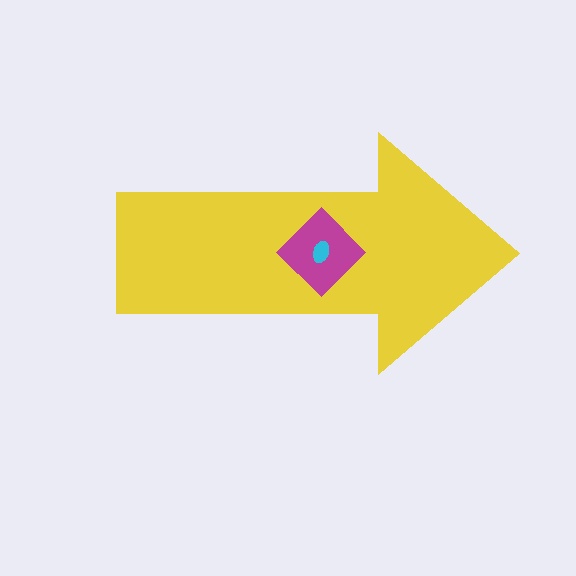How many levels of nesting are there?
3.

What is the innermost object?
The cyan ellipse.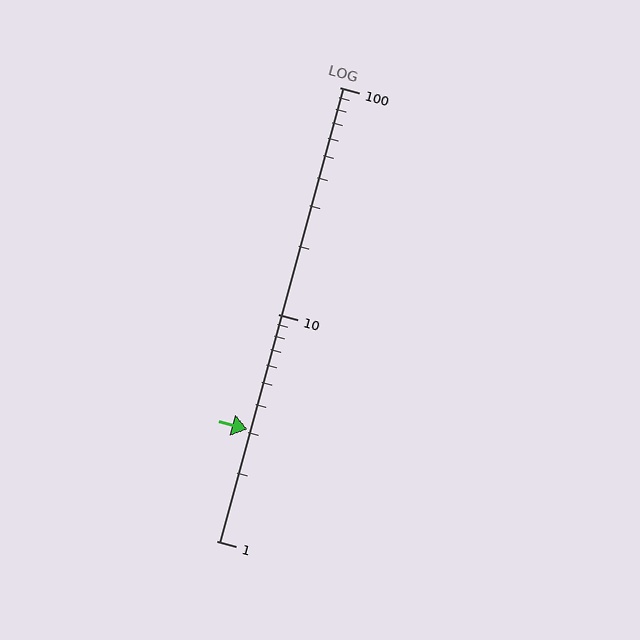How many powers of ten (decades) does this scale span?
The scale spans 2 decades, from 1 to 100.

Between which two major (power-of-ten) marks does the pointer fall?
The pointer is between 1 and 10.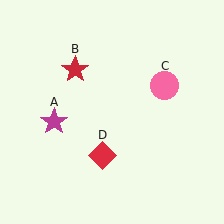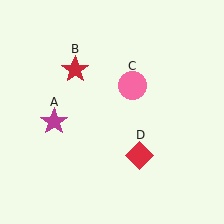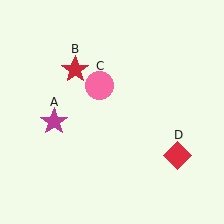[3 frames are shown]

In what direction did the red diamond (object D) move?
The red diamond (object D) moved right.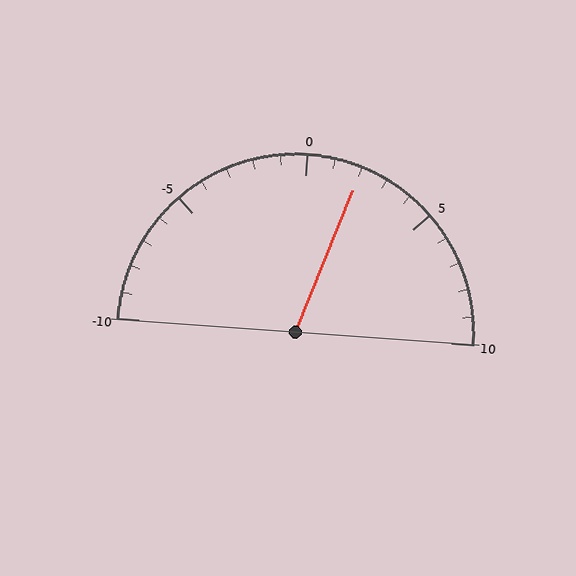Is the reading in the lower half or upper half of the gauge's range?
The reading is in the upper half of the range (-10 to 10).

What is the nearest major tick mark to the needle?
The nearest major tick mark is 0.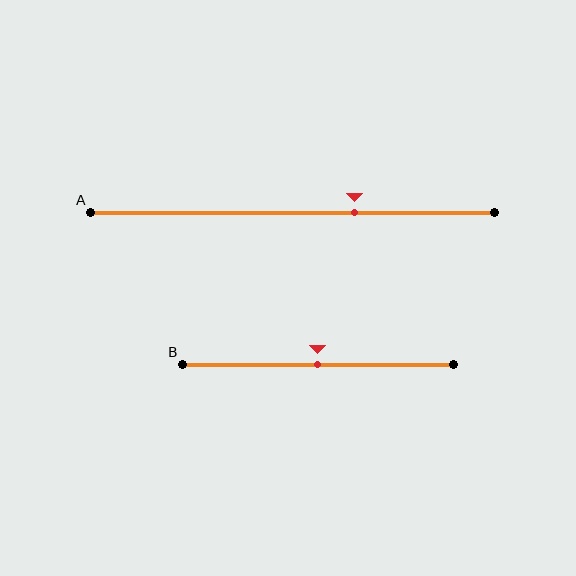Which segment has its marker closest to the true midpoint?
Segment B has its marker closest to the true midpoint.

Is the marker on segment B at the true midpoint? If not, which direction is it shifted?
Yes, the marker on segment B is at the true midpoint.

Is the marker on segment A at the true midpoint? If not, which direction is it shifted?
No, the marker on segment A is shifted to the right by about 15% of the segment length.